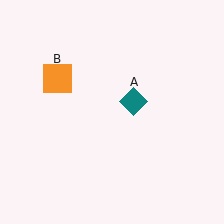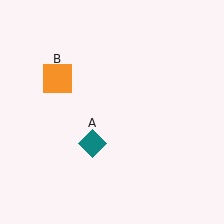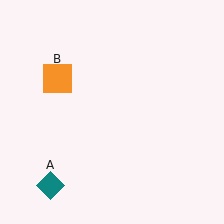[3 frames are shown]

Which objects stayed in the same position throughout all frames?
Orange square (object B) remained stationary.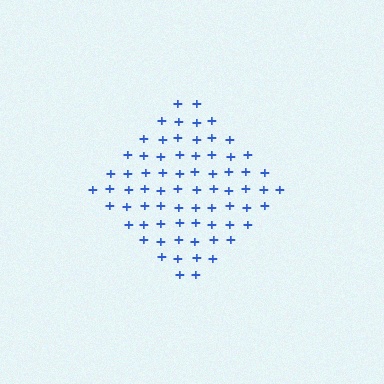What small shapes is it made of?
It is made of small plus signs.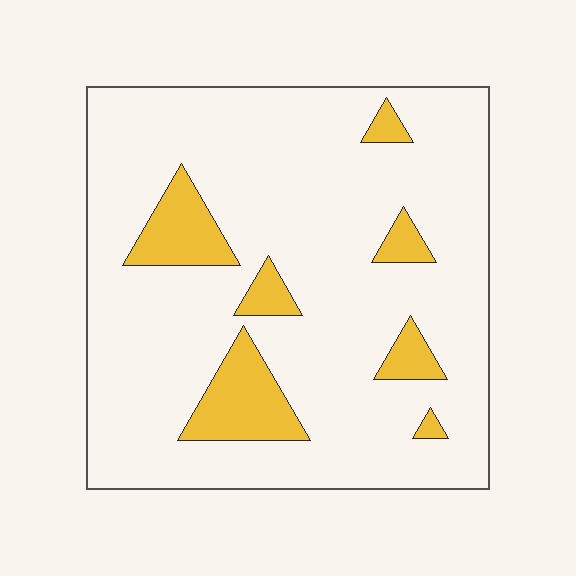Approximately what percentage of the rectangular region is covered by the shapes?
Approximately 15%.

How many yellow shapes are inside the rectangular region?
7.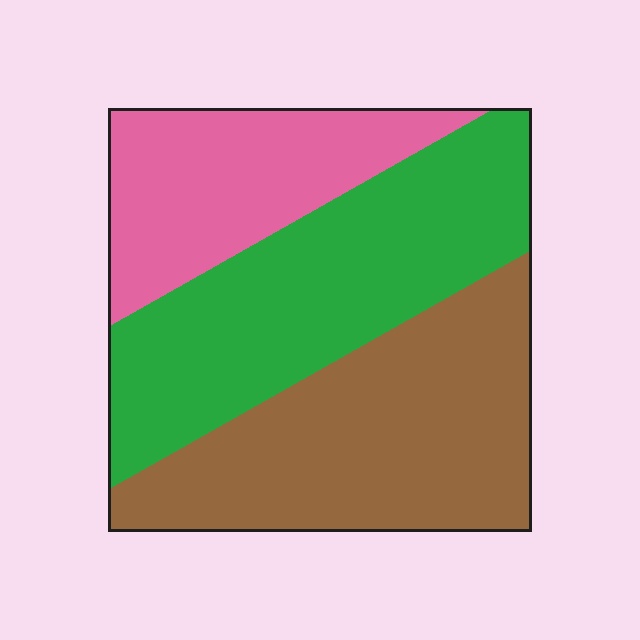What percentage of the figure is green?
Green covers 38% of the figure.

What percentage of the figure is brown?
Brown takes up about three eighths (3/8) of the figure.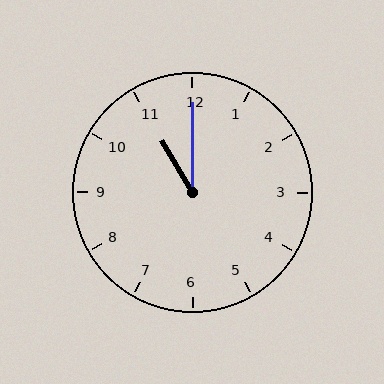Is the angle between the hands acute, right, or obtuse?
It is acute.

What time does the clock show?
11:00.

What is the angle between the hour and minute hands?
Approximately 30 degrees.